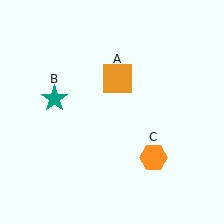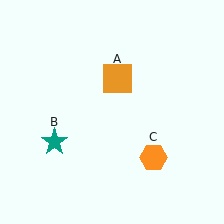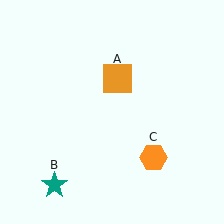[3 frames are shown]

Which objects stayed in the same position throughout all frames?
Orange square (object A) and orange hexagon (object C) remained stationary.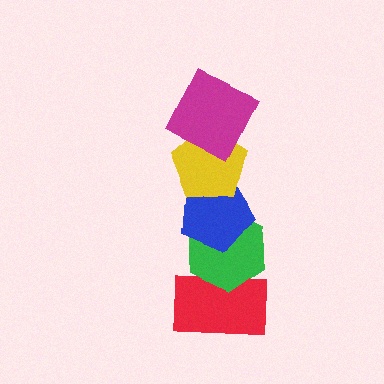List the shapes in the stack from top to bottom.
From top to bottom: the magenta square, the yellow pentagon, the blue pentagon, the green hexagon, the red rectangle.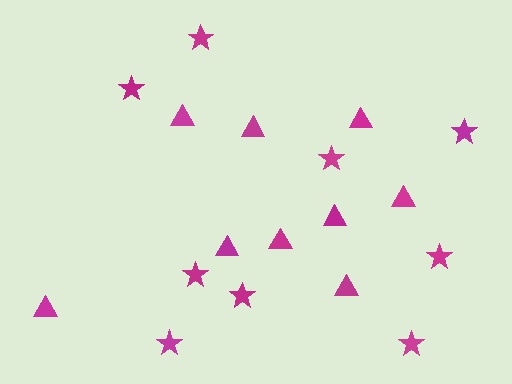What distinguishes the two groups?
There are 2 groups: one group of stars (9) and one group of triangles (9).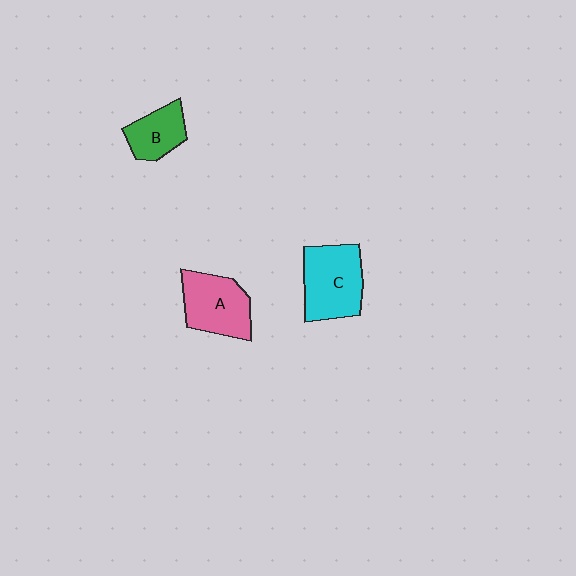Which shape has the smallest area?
Shape B (green).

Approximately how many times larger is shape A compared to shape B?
Approximately 1.5 times.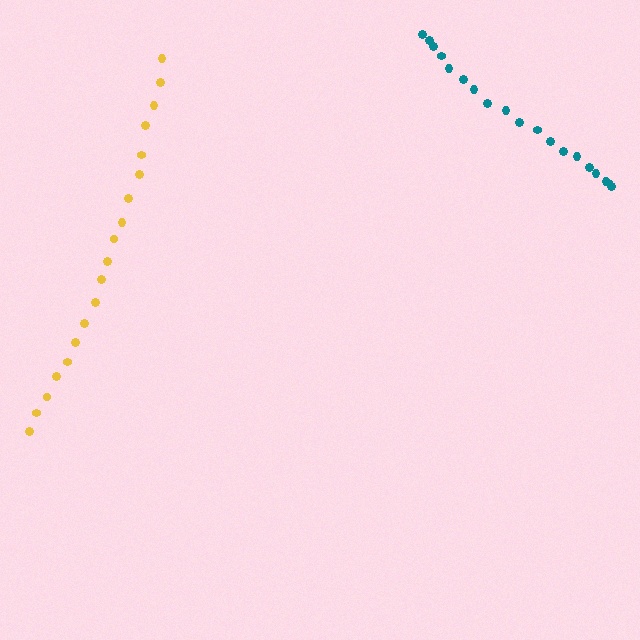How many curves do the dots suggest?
There are 2 distinct paths.